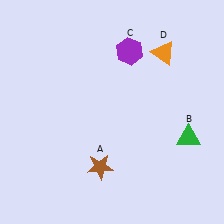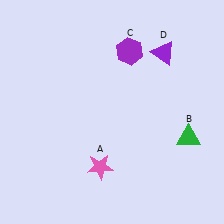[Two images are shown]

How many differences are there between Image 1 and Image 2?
There are 2 differences between the two images.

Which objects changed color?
A changed from brown to pink. D changed from orange to purple.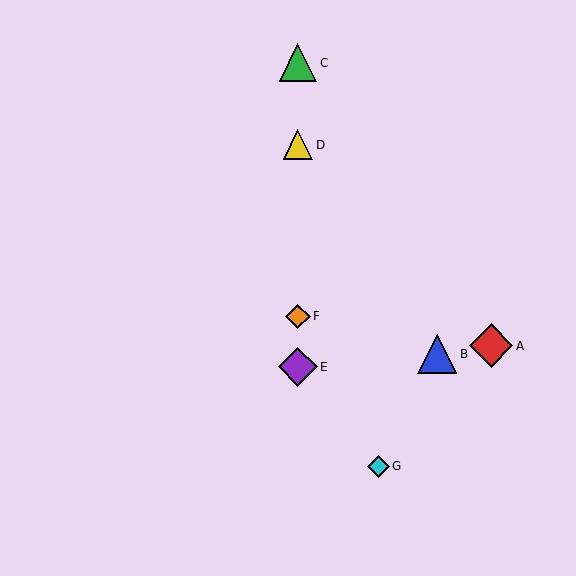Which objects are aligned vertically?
Objects C, D, E, F are aligned vertically.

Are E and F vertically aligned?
Yes, both are at x≈298.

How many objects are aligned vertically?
4 objects (C, D, E, F) are aligned vertically.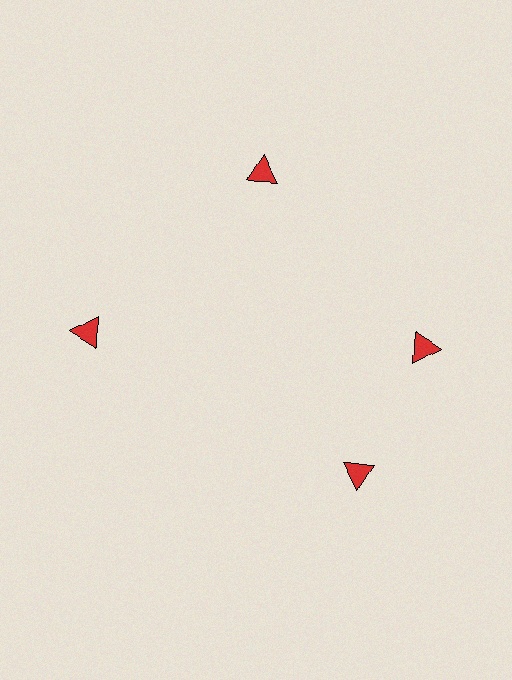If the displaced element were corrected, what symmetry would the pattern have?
It would have 4-fold rotational symmetry — the pattern would map onto itself every 90 degrees.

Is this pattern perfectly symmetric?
No. The 4 red triangles are arranged in a ring, but one element near the 6 o'clock position is rotated out of alignment along the ring, breaking the 4-fold rotational symmetry.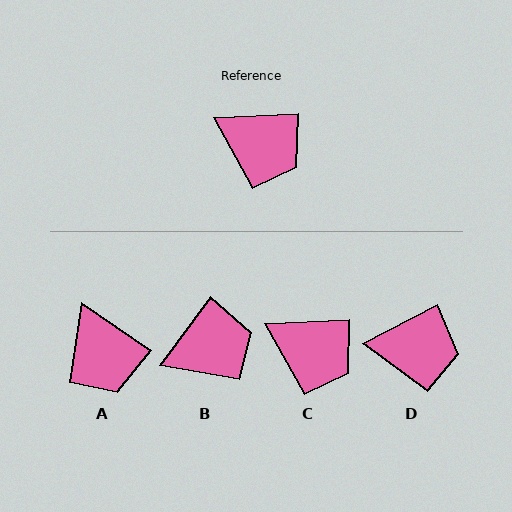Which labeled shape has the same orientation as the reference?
C.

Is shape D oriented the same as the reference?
No, it is off by about 24 degrees.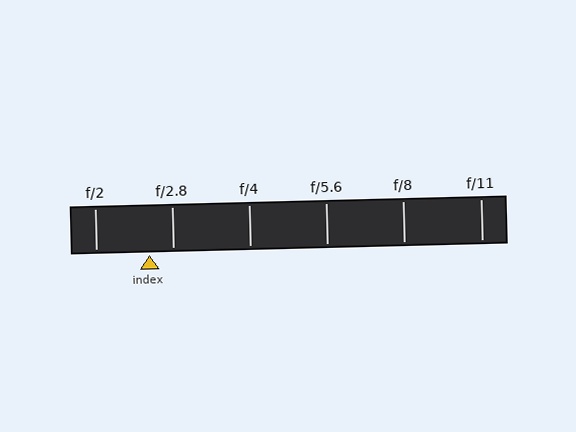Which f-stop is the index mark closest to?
The index mark is closest to f/2.8.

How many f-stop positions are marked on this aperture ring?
There are 6 f-stop positions marked.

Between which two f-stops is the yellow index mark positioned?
The index mark is between f/2 and f/2.8.